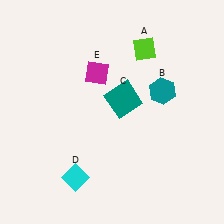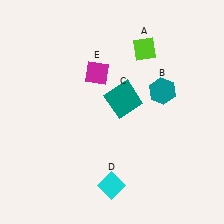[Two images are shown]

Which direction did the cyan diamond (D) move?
The cyan diamond (D) moved right.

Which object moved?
The cyan diamond (D) moved right.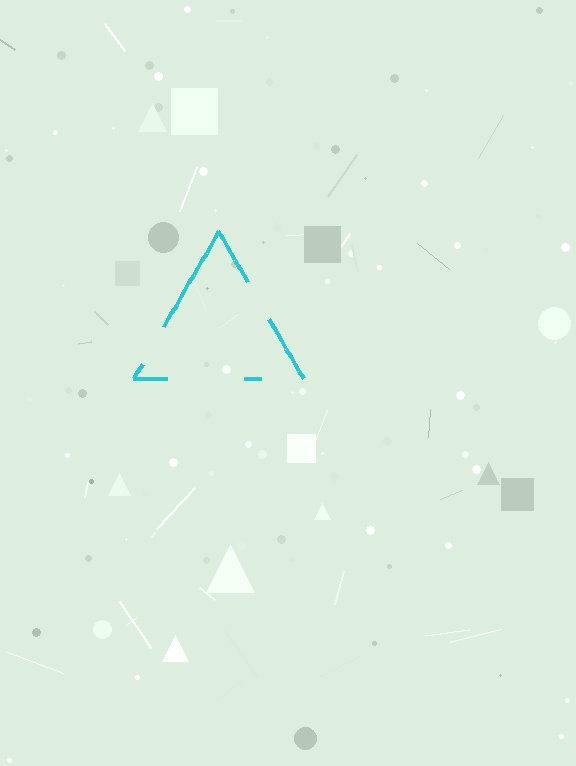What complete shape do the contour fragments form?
The contour fragments form a triangle.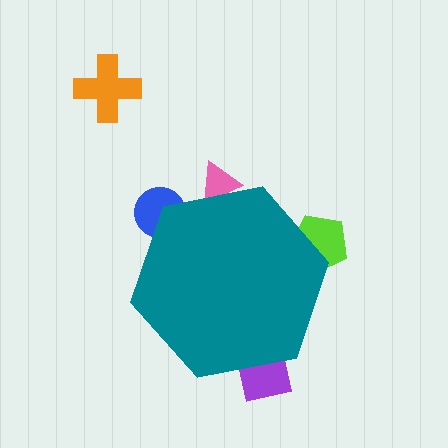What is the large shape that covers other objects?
A teal hexagon.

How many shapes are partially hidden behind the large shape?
4 shapes are partially hidden.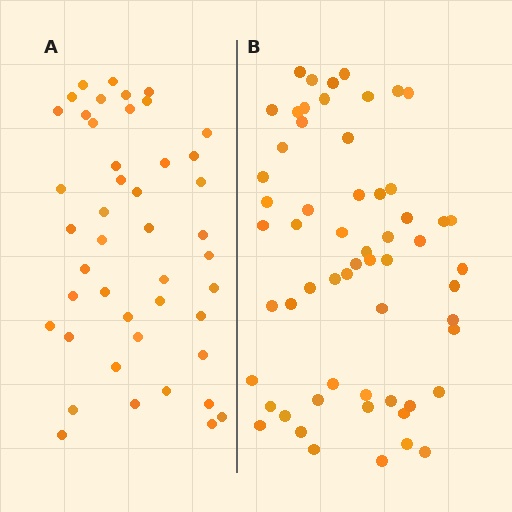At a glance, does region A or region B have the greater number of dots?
Region B (the right region) has more dots.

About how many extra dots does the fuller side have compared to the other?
Region B has approximately 15 more dots than region A.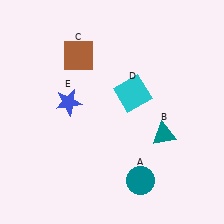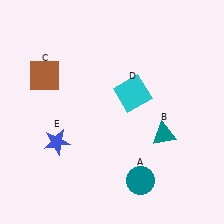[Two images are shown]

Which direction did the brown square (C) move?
The brown square (C) moved left.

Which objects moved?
The objects that moved are: the brown square (C), the blue star (E).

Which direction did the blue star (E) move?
The blue star (E) moved down.